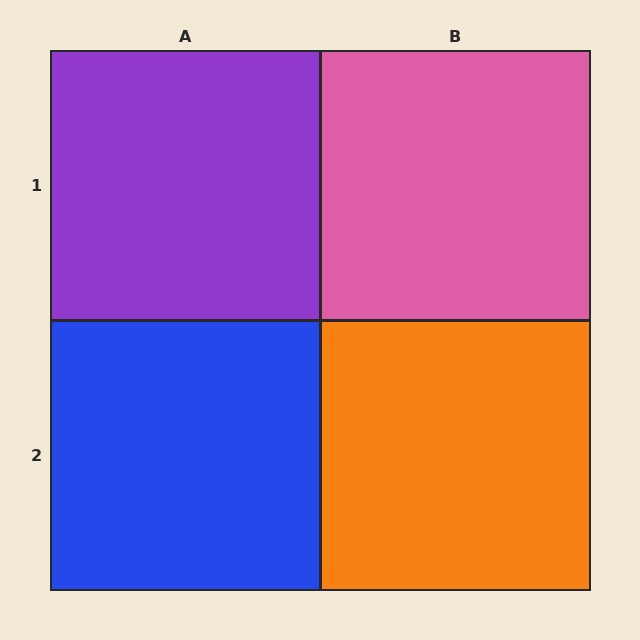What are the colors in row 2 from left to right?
Blue, orange.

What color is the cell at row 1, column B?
Pink.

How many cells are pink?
1 cell is pink.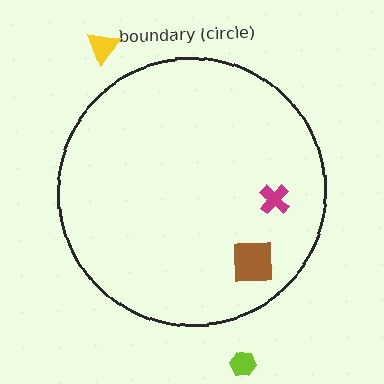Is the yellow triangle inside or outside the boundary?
Outside.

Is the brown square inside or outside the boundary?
Inside.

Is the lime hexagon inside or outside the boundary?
Outside.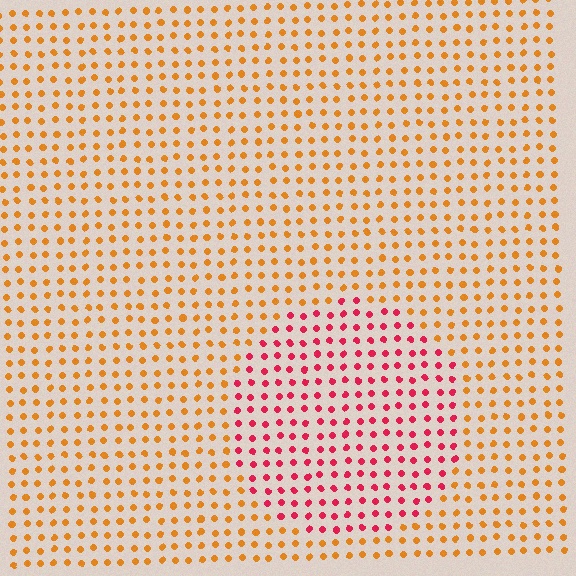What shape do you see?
I see a circle.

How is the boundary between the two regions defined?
The boundary is defined purely by a slight shift in hue (about 47 degrees). Spacing, size, and orientation are identical on both sides.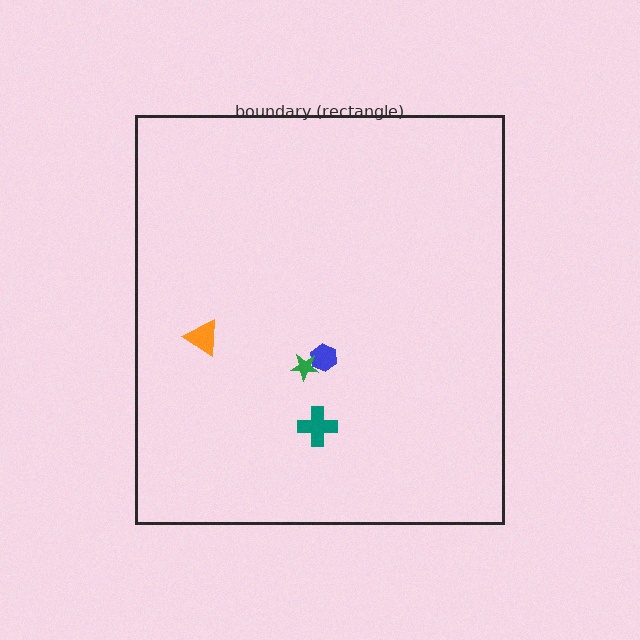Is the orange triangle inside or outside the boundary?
Inside.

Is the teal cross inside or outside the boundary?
Inside.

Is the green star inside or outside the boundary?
Inside.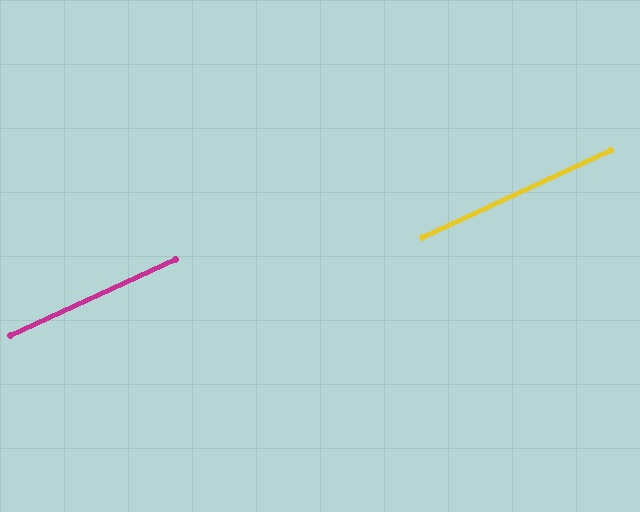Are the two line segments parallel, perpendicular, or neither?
Parallel — their directions differ by only 0.2°.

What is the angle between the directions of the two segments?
Approximately 0 degrees.